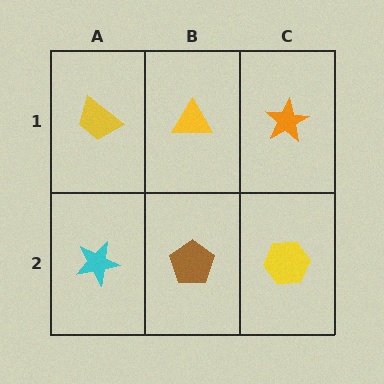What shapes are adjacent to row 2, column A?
A yellow trapezoid (row 1, column A), a brown pentagon (row 2, column B).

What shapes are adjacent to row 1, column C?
A yellow hexagon (row 2, column C), a yellow triangle (row 1, column B).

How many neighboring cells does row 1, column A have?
2.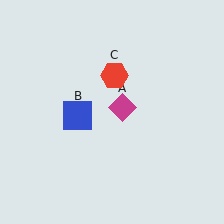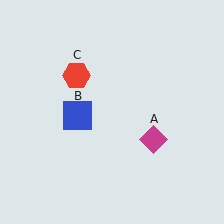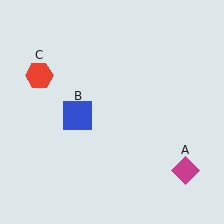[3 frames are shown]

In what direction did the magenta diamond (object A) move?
The magenta diamond (object A) moved down and to the right.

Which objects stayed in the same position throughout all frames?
Blue square (object B) remained stationary.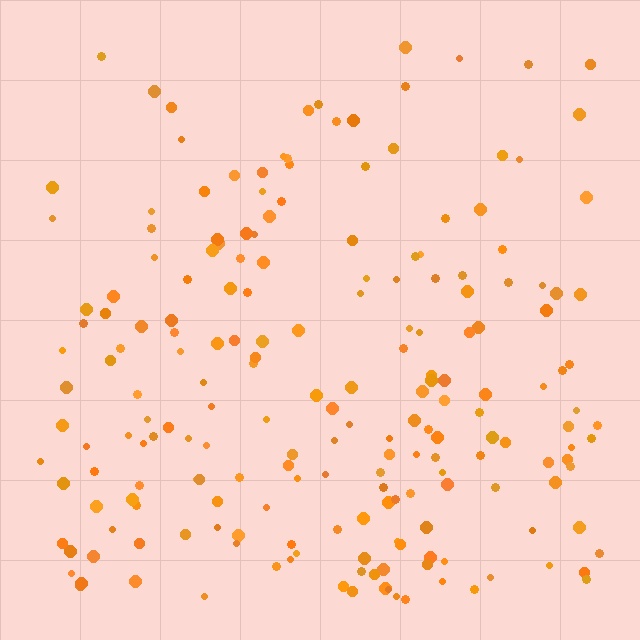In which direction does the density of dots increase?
From top to bottom, with the bottom side densest.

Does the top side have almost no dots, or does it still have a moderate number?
Still a moderate number, just noticeably fewer than the bottom.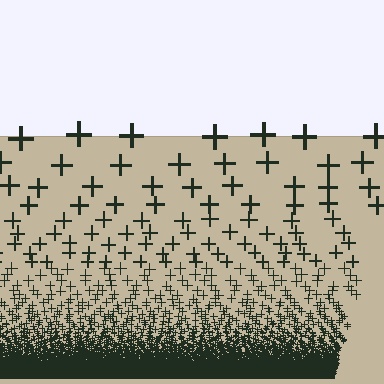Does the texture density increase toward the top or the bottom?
Density increases toward the bottom.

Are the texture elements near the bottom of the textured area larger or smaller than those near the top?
Smaller. The gradient is inverted — elements near the bottom are smaller and denser.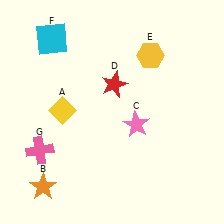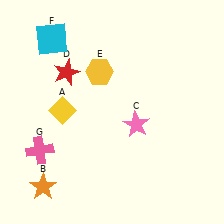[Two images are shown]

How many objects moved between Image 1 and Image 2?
2 objects moved between the two images.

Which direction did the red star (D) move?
The red star (D) moved left.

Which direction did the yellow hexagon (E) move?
The yellow hexagon (E) moved left.